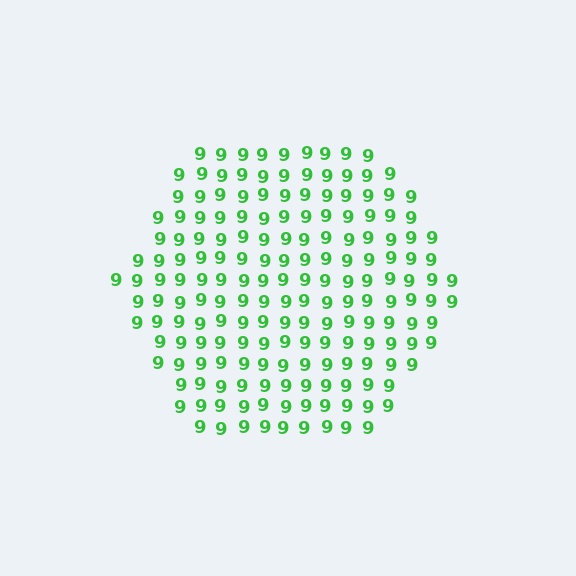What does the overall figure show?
The overall figure shows a hexagon.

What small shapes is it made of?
It is made of small digit 9's.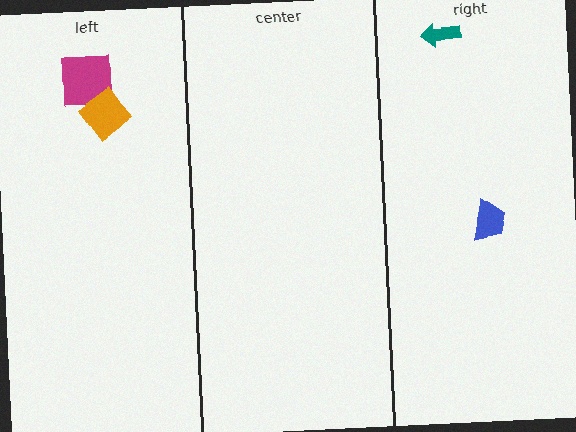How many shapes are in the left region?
2.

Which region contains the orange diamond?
The left region.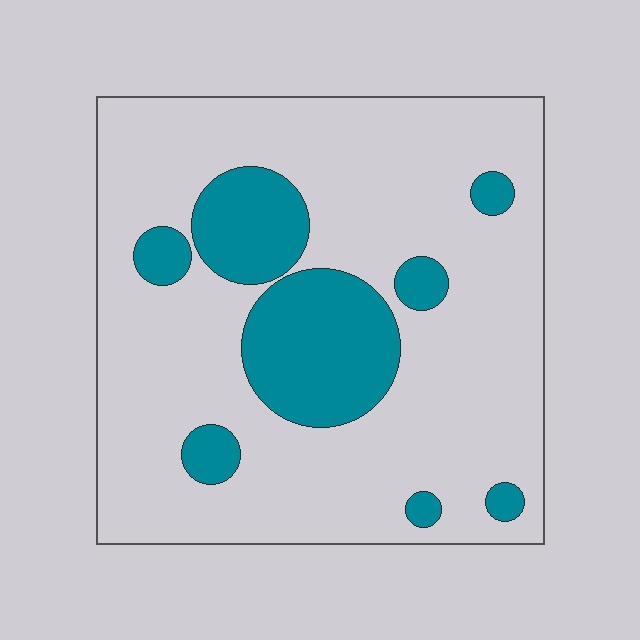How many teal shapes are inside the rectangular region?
8.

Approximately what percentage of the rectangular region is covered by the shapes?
Approximately 20%.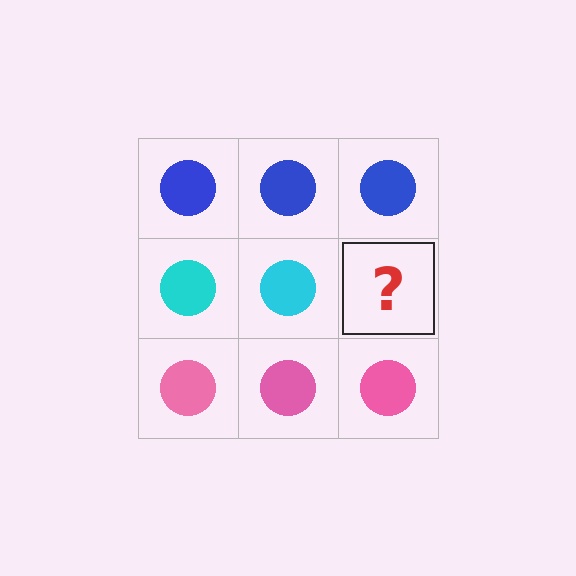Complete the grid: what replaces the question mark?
The question mark should be replaced with a cyan circle.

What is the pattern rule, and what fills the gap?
The rule is that each row has a consistent color. The gap should be filled with a cyan circle.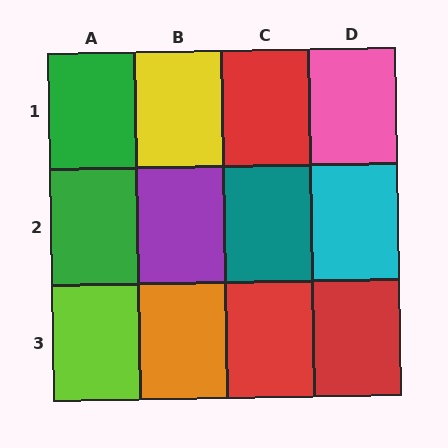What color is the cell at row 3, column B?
Orange.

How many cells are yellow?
1 cell is yellow.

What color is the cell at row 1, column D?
Pink.